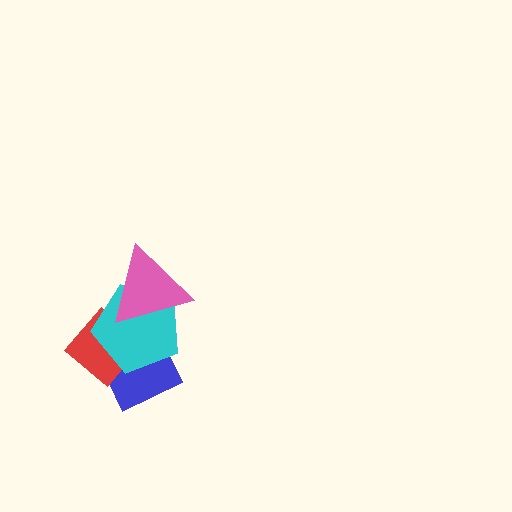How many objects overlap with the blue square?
2 objects overlap with the blue square.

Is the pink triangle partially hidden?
No, no other shape covers it.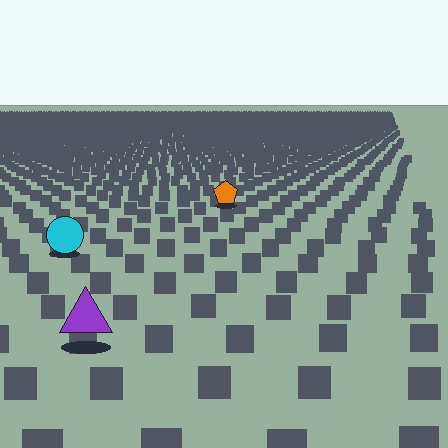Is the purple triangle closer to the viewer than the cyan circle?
Yes. The purple triangle is closer — you can tell from the texture gradient: the ground texture is coarser near it.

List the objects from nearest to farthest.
From nearest to farthest: the purple triangle, the cyan circle, the orange pentagon.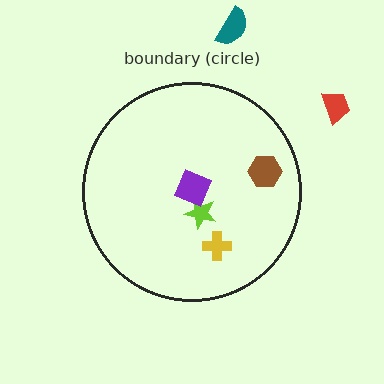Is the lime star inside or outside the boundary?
Inside.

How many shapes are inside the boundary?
4 inside, 2 outside.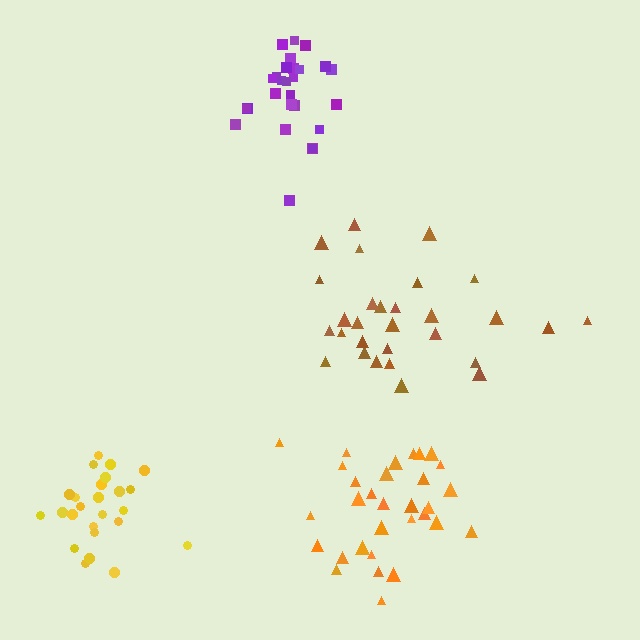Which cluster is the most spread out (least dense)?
Brown.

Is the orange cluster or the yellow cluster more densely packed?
Yellow.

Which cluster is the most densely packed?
Purple.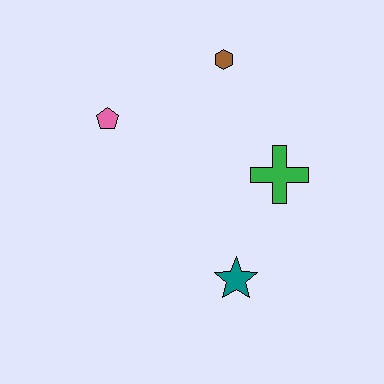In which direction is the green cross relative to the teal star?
The green cross is above the teal star.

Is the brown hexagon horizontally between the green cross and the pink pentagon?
Yes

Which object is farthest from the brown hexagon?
The teal star is farthest from the brown hexagon.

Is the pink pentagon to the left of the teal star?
Yes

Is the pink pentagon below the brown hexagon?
Yes